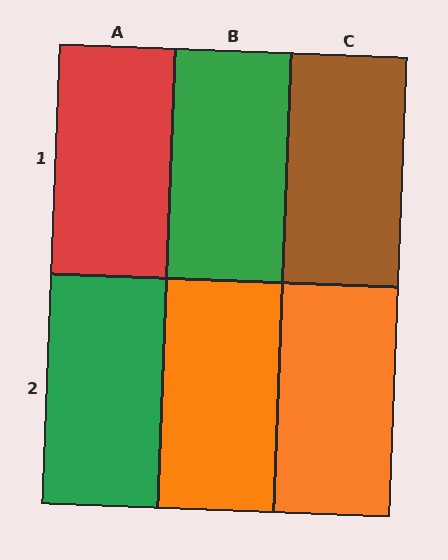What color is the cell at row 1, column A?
Red.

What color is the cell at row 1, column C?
Brown.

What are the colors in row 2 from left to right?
Green, orange, orange.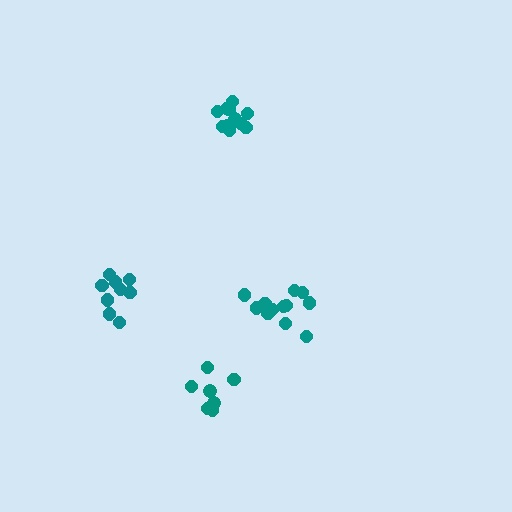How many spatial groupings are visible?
There are 4 spatial groupings.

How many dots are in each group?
Group 1: 7 dots, Group 2: 12 dots, Group 3: 9 dots, Group 4: 12 dots (40 total).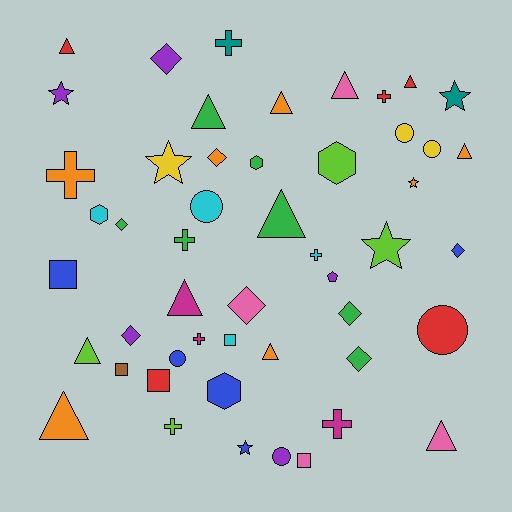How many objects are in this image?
There are 50 objects.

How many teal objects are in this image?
There are 2 teal objects.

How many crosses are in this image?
There are 8 crosses.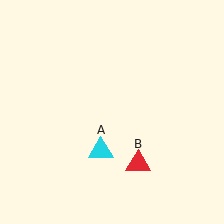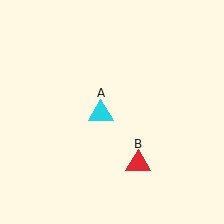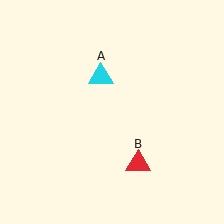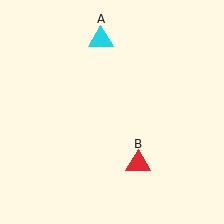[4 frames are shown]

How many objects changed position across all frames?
1 object changed position: cyan triangle (object A).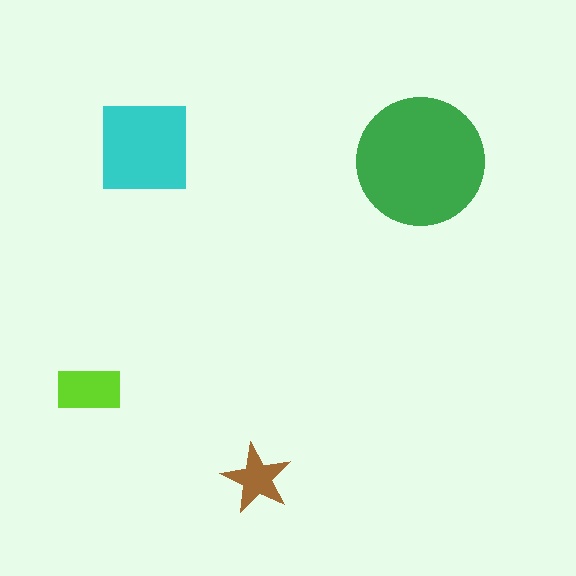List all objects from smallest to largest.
The brown star, the lime rectangle, the cyan square, the green circle.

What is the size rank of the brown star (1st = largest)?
4th.